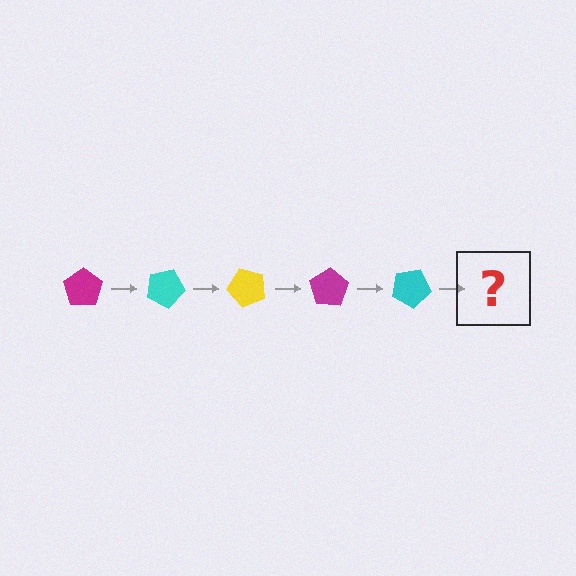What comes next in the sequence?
The next element should be a yellow pentagon, rotated 125 degrees from the start.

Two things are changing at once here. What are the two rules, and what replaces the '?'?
The two rules are that it rotates 25 degrees each step and the color cycles through magenta, cyan, and yellow. The '?' should be a yellow pentagon, rotated 125 degrees from the start.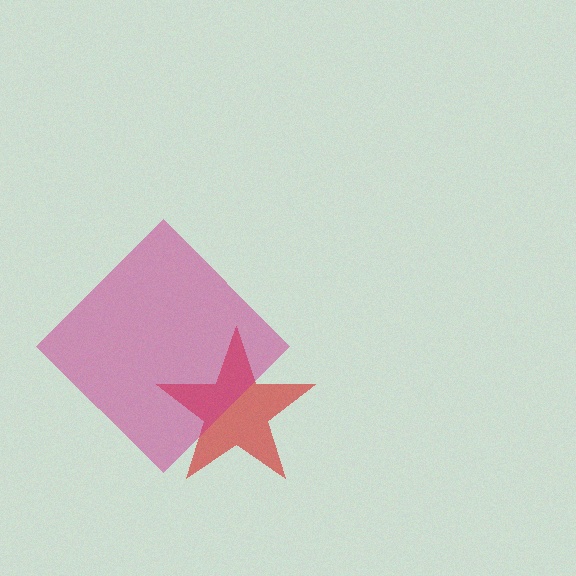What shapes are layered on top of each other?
The layered shapes are: a red star, a magenta diamond.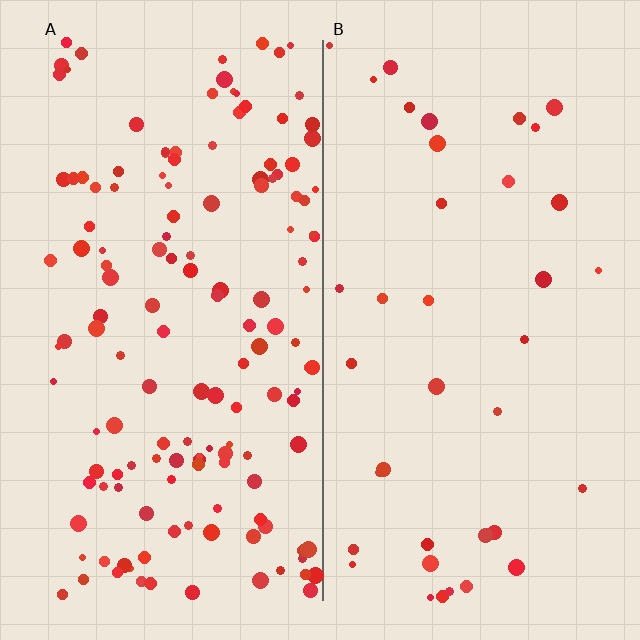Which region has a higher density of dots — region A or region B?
A (the left).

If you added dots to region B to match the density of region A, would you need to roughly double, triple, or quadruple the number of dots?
Approximately quadruple.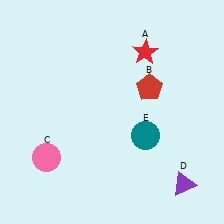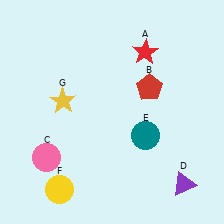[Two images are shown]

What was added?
A yellow circle (F), a yellow star (G) were added in Image 2.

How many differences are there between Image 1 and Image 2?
There are 2 differences between the two images.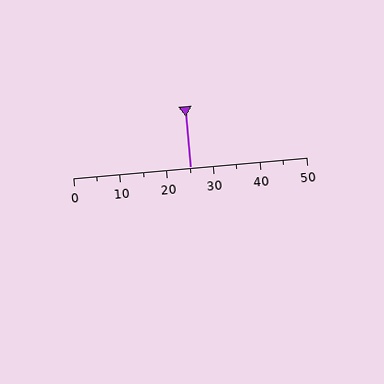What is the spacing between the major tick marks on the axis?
The major ticks are spaced 10 apart.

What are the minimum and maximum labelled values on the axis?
The axis runs from 0 to 50.